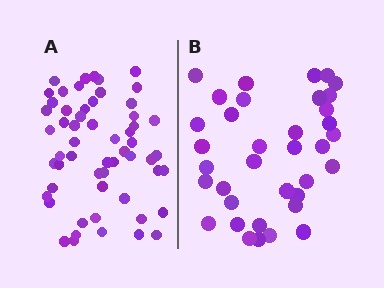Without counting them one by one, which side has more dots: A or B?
Region A (the left region) has more dots.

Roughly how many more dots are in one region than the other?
Region A has approximately 20 more dots than region B.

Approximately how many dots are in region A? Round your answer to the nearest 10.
About 60 dots. (The exact count is 57, which rounds to 60.)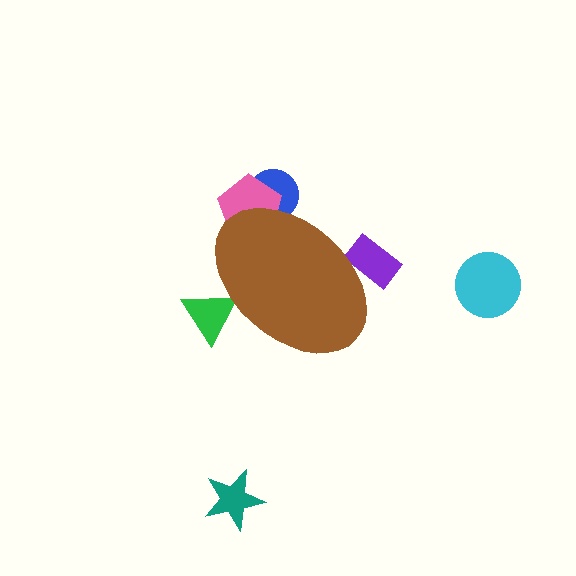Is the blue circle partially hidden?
Yes, the blue circle is partially hidden behind the brown ellipse.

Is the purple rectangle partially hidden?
Yes, the purple rectangle is partially hidden behind the brown ellipse.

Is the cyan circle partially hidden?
No, the cyan circle is fully visible.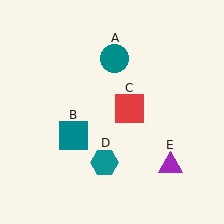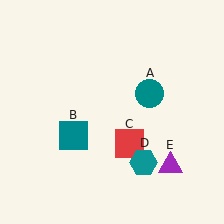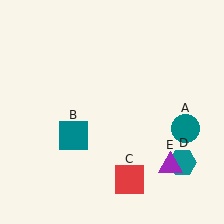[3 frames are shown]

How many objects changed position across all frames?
3 objects changed position: teal circle (object A), red square (object C), teal hexagon (object D).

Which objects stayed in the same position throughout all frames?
Teal square (object B) and purple triangle (object E) remained stationary.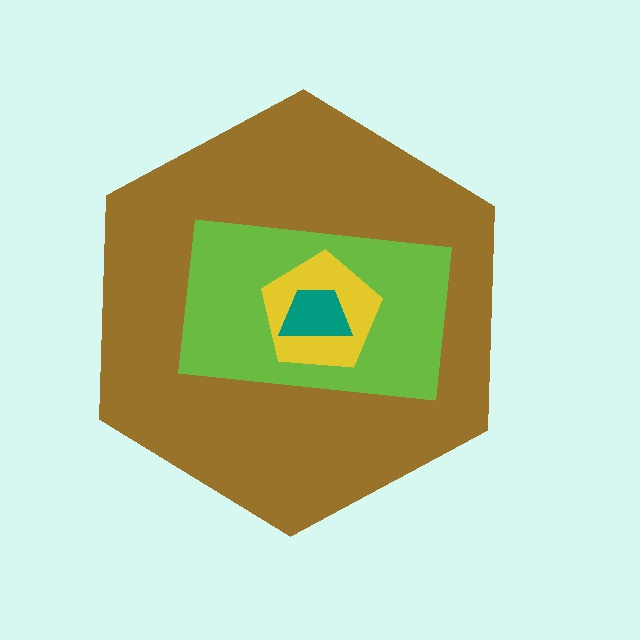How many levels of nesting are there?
4.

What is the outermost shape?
The brown hexagon.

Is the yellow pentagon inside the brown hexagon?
Yes.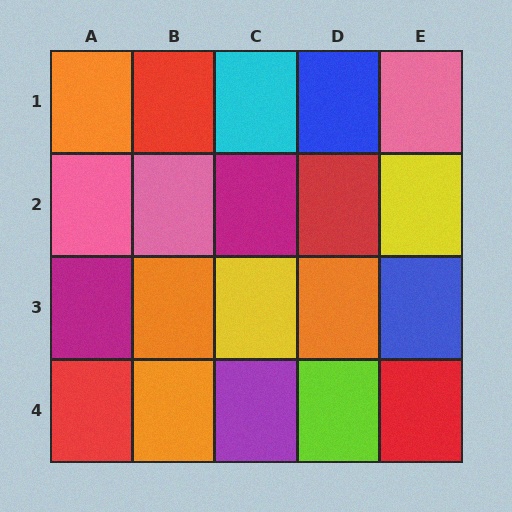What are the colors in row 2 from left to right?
Pink, pink, magenta, red, yellow.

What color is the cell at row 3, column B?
Orange.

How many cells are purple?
1 cell is purple.